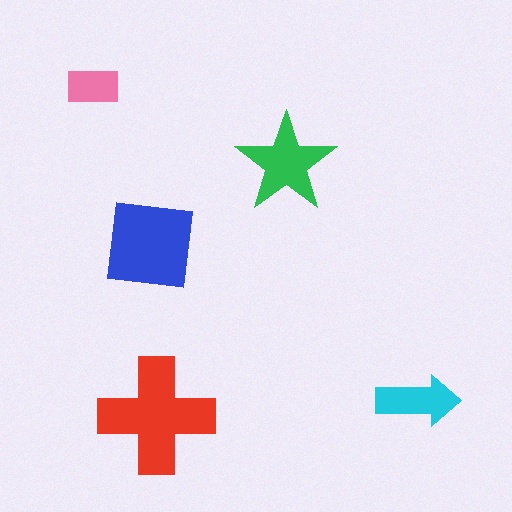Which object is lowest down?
The red cross is bottommost.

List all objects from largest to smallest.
The red cross, the blue square, the green star, the cyan arrow, the pink rectangle.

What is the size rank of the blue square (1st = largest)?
2nd.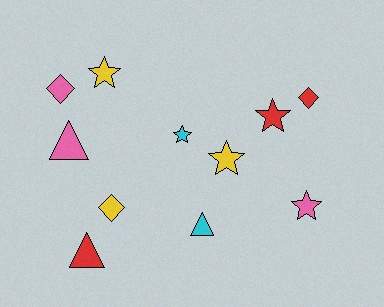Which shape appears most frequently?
Star, with 5 objects.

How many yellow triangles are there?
There are no yellow triangles.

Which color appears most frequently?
Yellow, with 3 objects.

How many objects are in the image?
There are 11 objects.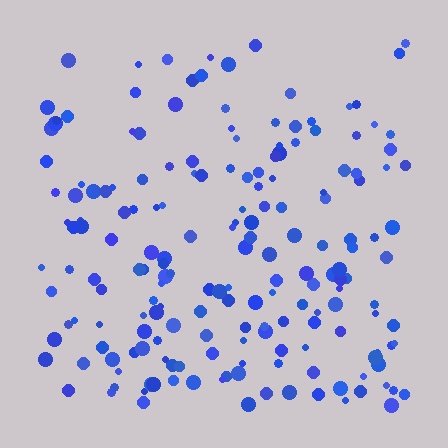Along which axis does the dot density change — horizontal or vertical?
Vertical.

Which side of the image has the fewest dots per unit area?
The top.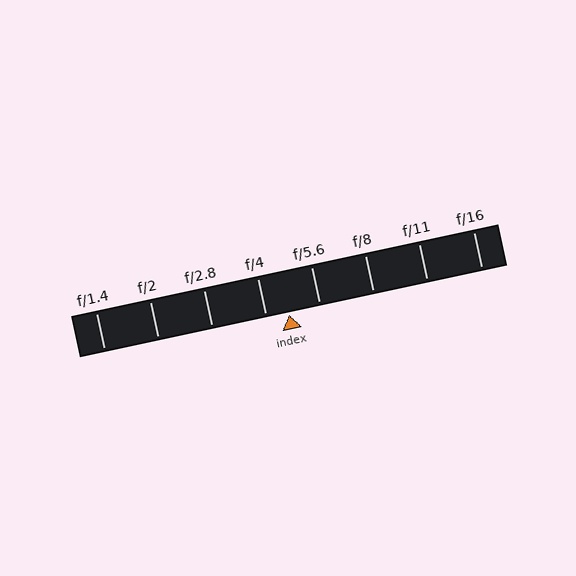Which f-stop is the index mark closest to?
The index mark is closest to f/4.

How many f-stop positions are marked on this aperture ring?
There are 8 f-stop positions marked.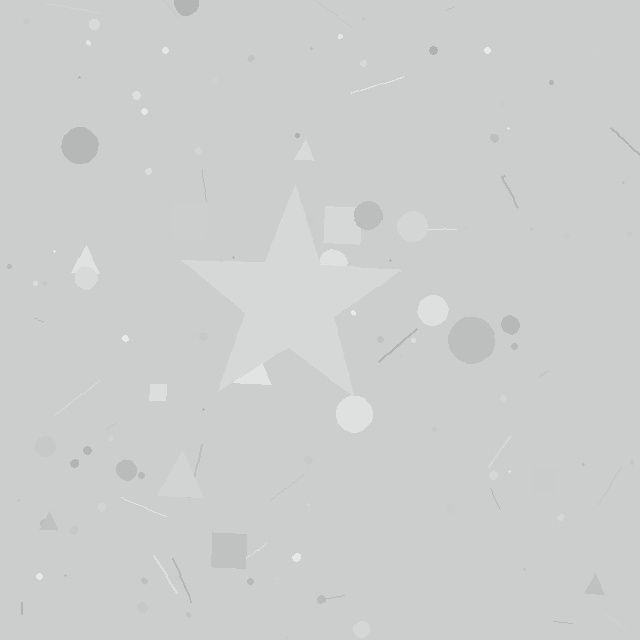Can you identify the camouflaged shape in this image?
The camouflaged shape is a star.